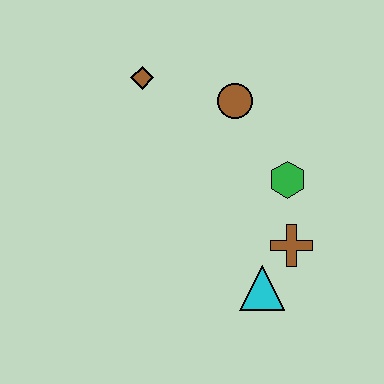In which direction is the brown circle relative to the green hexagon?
The brown circle is above the green hexagon.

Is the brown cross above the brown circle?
No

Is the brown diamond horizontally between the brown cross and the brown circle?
No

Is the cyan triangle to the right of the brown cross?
No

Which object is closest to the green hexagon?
The brown cross is closest to the green hexagon.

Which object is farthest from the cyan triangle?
The brown diamond is farthest from the cyan triangle.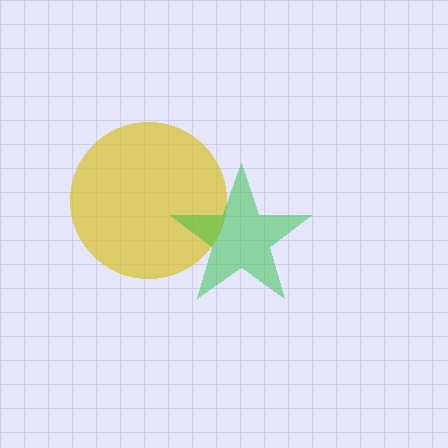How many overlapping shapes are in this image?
There are 2 overlapping shapes in the image.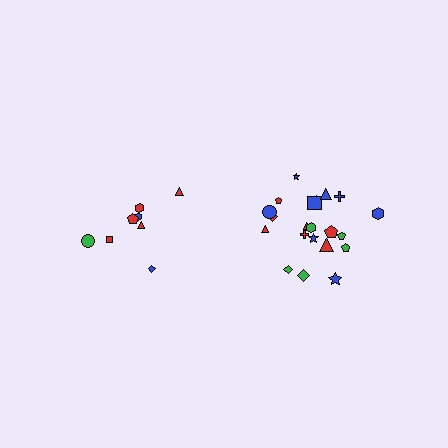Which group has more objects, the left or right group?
The right group.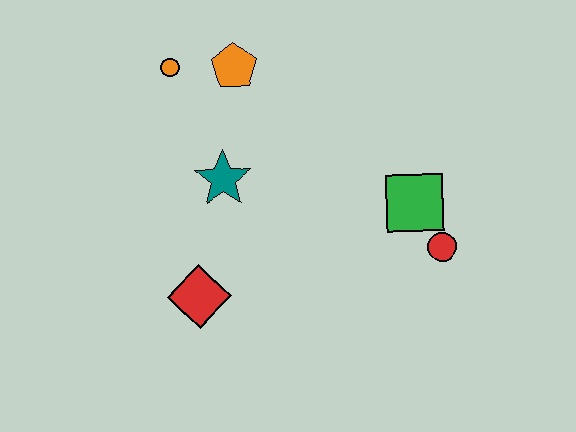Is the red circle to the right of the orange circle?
Yes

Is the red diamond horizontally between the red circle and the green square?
No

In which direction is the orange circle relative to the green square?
The orange circle is to the left of the green square.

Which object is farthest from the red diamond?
The red circle is farthest from the red diamond.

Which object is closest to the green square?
The red circle is closest to the green square.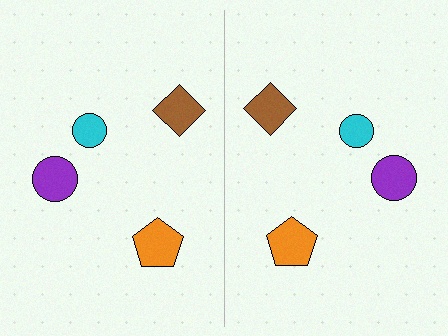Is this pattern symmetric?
Yes, this pattern has bilateral (reflection) symmetry.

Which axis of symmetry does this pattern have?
The pattern has a vertical axis of symmetry running through the center of the image.